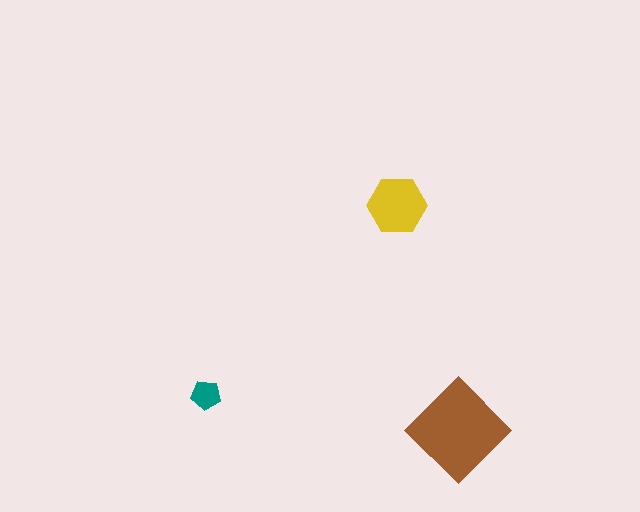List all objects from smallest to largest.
The teal pentagon, the yellow hexagon, the brown diamond.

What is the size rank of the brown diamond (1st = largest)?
1st.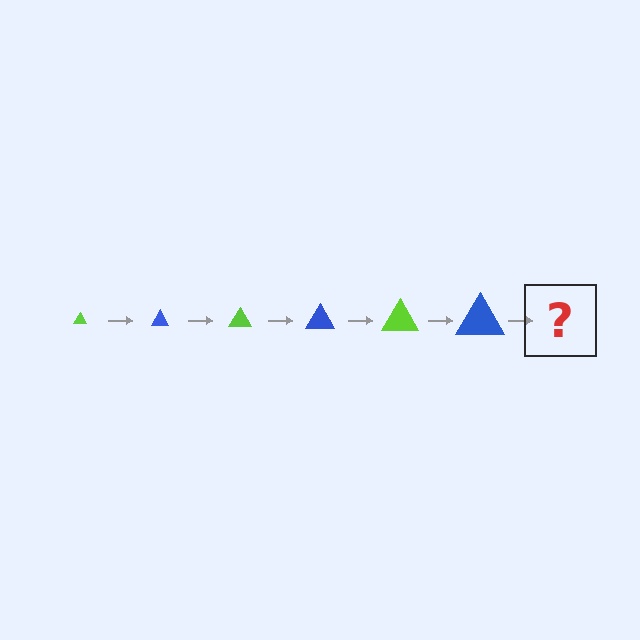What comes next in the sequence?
The next element should be a lime triangle, larger than the previous one.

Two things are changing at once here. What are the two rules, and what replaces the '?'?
The two rules are that the triangle grows larger each step and the color cycles through lime and blue. The '?' should be a lime triangle, larger than the previous one.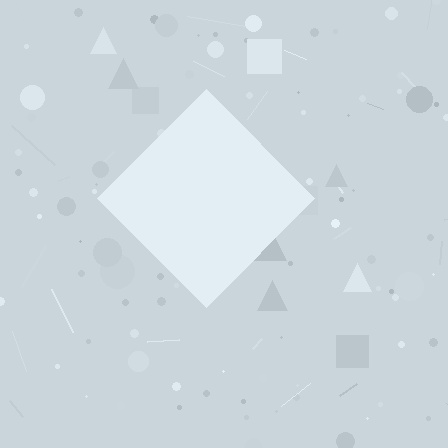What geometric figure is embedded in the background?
A diamond is embedded in the background.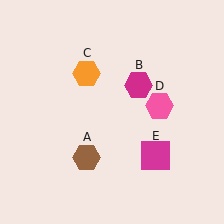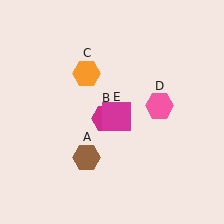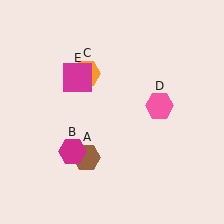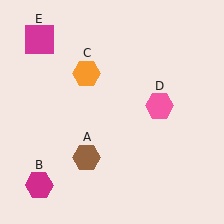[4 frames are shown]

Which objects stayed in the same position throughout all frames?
Brown hexagon (object A) and orange hexagon (object C) and pink hexagon (object D) remained stationary.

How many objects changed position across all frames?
2 objects changed position: magenta hexagon (object B), magenta square (object E).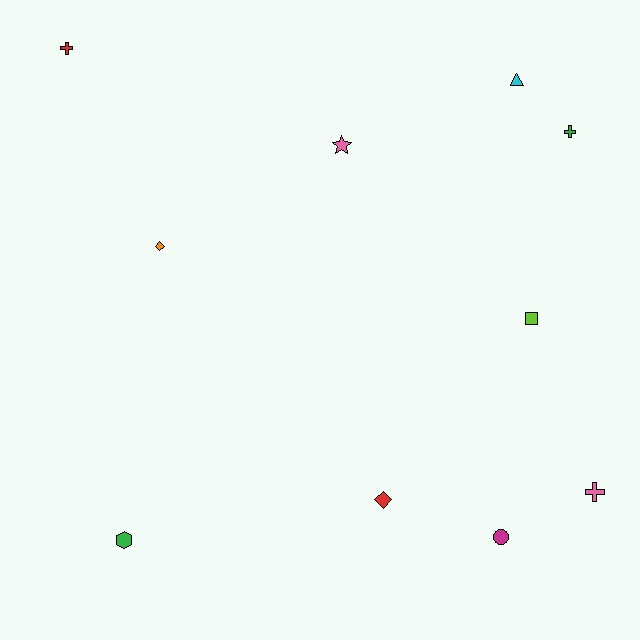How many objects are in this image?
There are 10 objects.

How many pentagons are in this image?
There are no pentagons.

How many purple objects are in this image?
There are no purple objects.